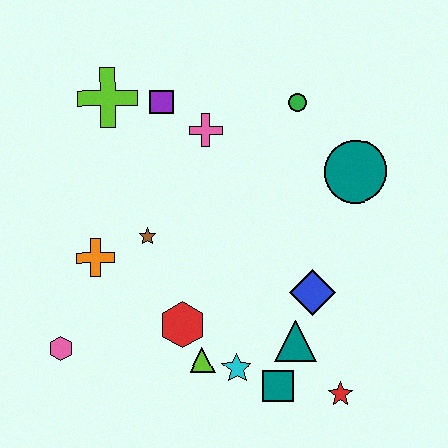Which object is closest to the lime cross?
The purple square is closest to the lime cross.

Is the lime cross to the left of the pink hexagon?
No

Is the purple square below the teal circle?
No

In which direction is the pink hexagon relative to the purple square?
The pink hexagon is below the purple square.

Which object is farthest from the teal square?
The lime cross is farthest from the teal square.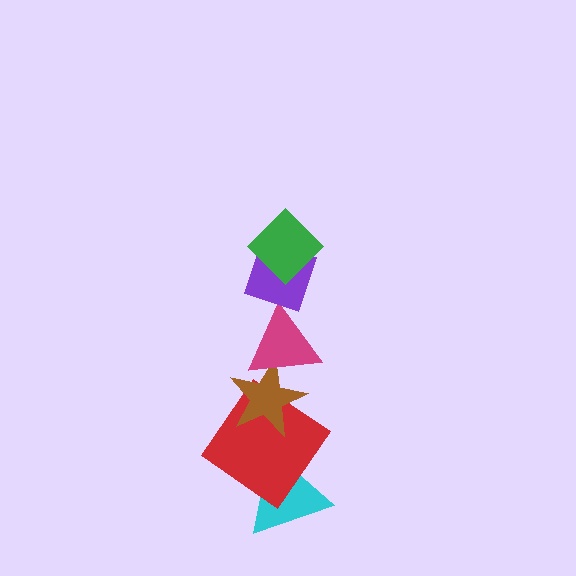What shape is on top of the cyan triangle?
The red diamond is on top of the cyan triangle.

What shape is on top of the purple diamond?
The green diamond is on top of the purple diamond.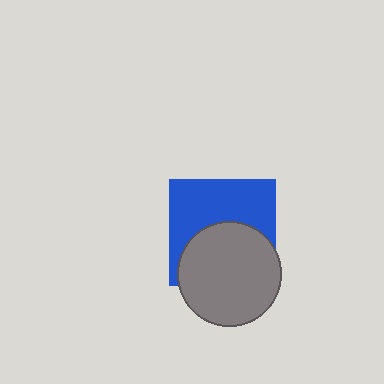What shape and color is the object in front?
The object in front is a gray circle.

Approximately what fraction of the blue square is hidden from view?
Roughly 48% of the blue square is hidden behind the gray circle.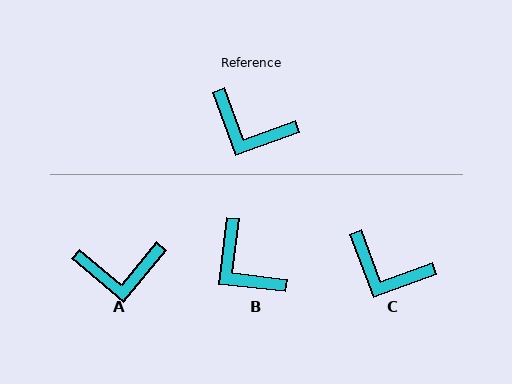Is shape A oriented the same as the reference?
No, it is off by about 30 degrees.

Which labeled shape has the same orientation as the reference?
C.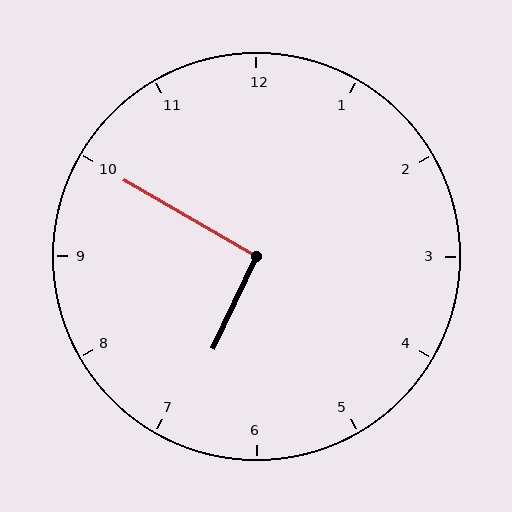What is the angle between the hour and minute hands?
Approximately 95 degrees.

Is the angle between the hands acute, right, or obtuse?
It is right.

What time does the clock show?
6:50.